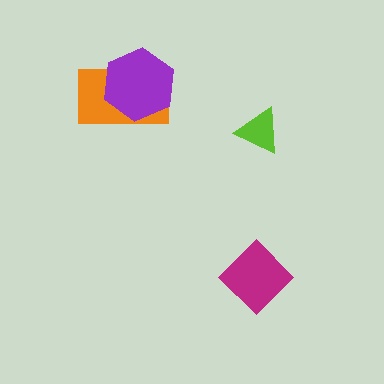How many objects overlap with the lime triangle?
0 objects overlap with the lime triangle.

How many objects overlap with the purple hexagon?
1 object overlaps with the purple hexagon.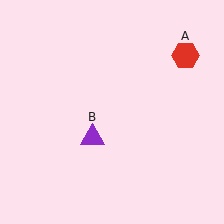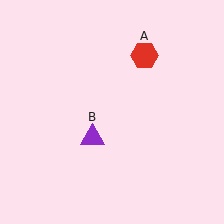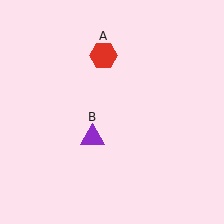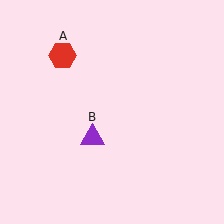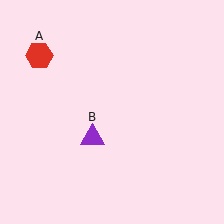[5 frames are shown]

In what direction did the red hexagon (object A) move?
The red hexagon (object A) moved left.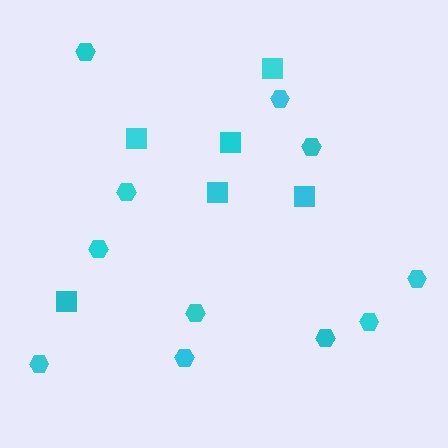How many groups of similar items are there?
There are 2 groups: one group of squares (6) and one group of hexagons (11).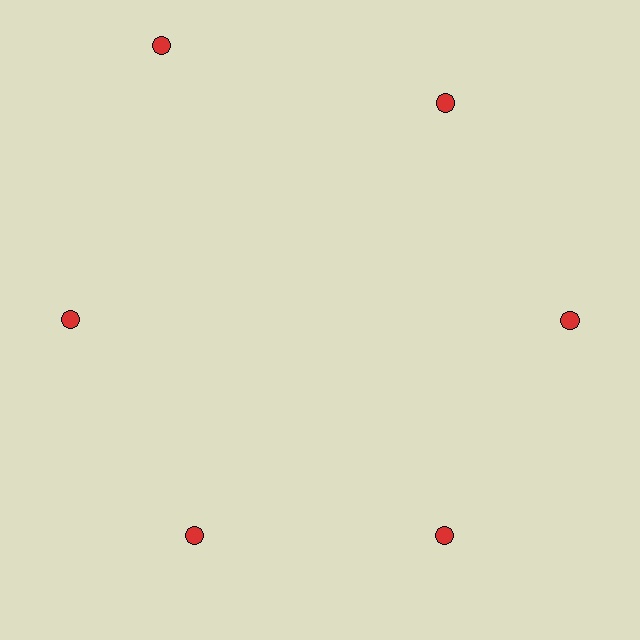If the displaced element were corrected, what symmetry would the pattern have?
It would have 6-fold rotational symmetry — the pattern would map onto itself every 60 degrees.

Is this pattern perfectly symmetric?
No. The 6 red circles are arranged in a ring, but one element near the 11 o'clock position is pushed outward from the center, breaking the 6-fold rotational symmetry.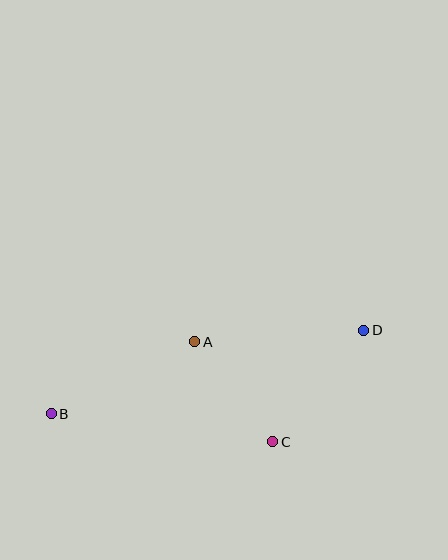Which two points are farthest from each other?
Points B and D are farthest from each other.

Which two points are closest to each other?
Points A and C are closest to each other.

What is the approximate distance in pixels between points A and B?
The distance between A and B is approximately 161 pixels.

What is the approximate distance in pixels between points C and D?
The distance between C and D is approximately 144 pixels.